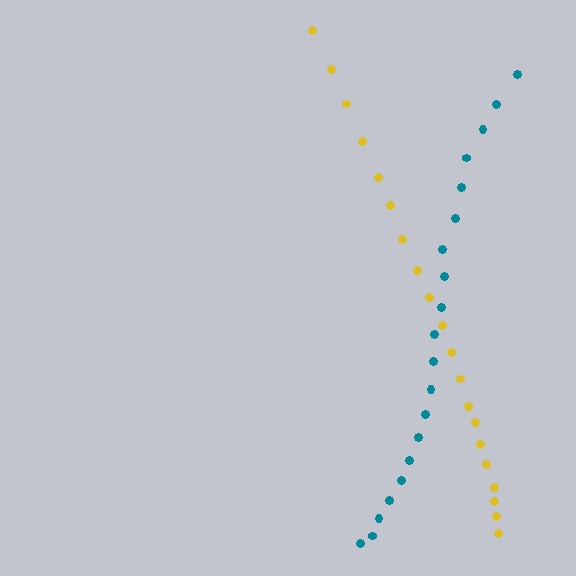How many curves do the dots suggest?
There are 2 distinct paths.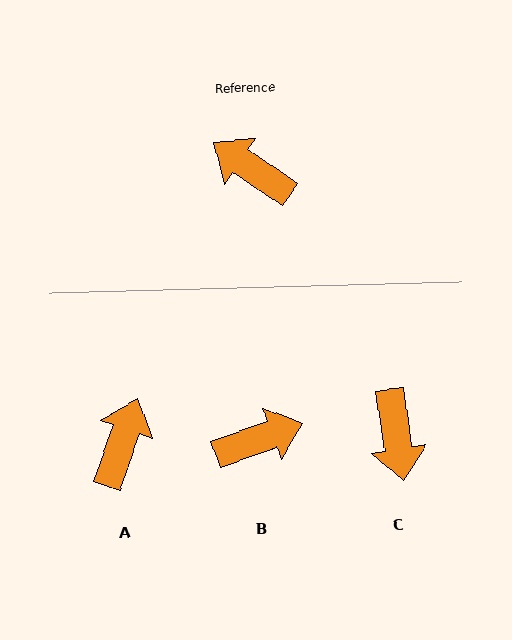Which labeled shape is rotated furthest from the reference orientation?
C, about 133 degrees away.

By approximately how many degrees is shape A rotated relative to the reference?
Approximately 75 degrees clockwise.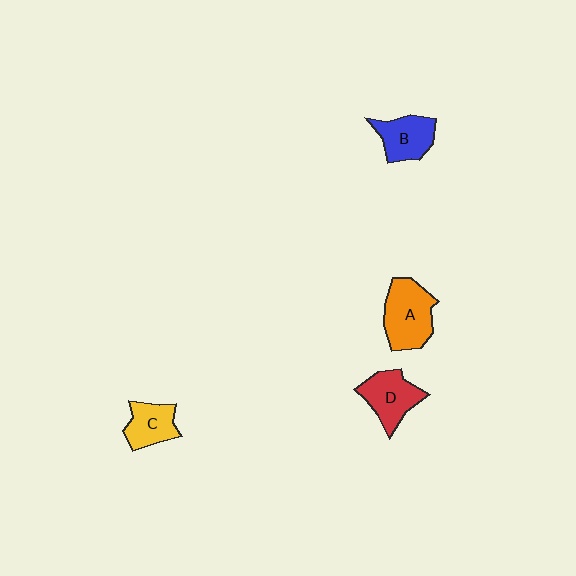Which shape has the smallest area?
Shape C (yellow).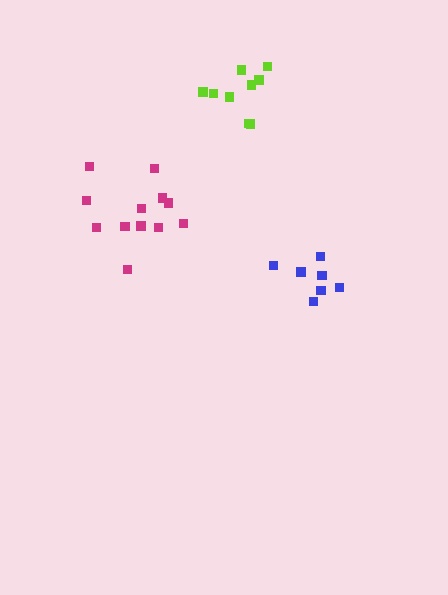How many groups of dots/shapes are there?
There are 3 groups.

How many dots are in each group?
Group 1: 9 dots, Group 2: 12 dots, Group 3: 7 dots (28 total).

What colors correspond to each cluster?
The clusters are colored: lime, magenta, blue.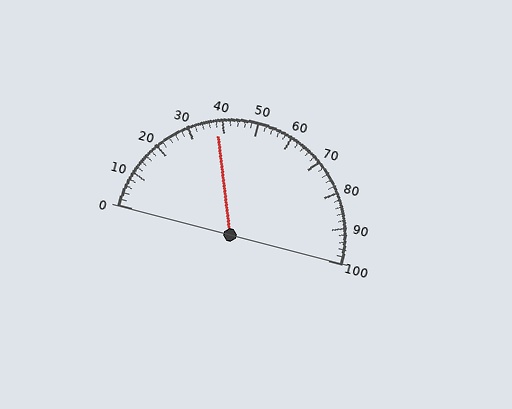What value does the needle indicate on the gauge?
The needle indicates approximately 38.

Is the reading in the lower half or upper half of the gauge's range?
The reading is in the lower half of the range (0 to 100).